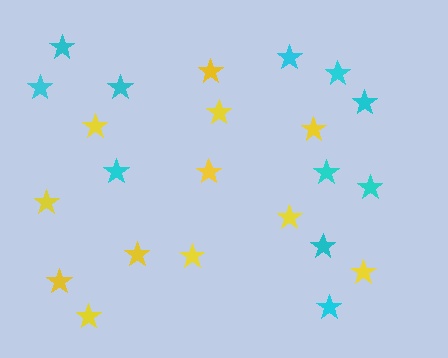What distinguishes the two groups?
There are 2 groups: one group of yellow stars (12) and one group of cyan stars (11).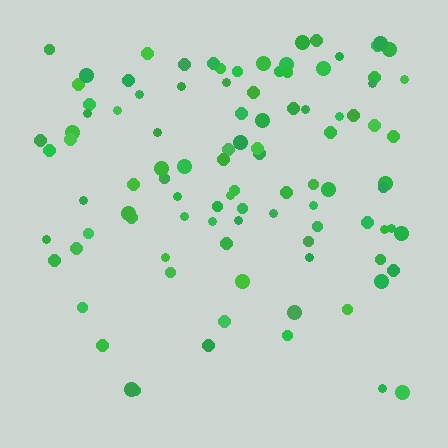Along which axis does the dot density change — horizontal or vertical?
Vertical.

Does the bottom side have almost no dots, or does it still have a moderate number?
Still a moderate number, just noticeably fewer than the top.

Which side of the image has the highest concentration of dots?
The top.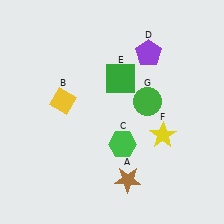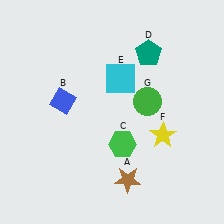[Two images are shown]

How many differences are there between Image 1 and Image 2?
There are 3 differences between the two images.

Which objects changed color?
B changed from yellow to blue. D changed from purple to teal. E changed from green to cyan.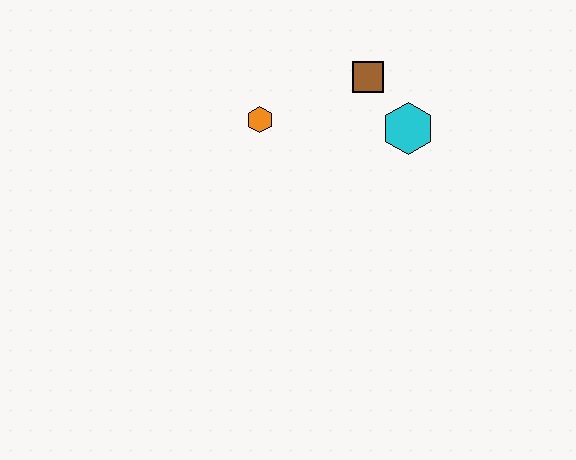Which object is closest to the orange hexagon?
The brown square is closest to the orange hexagon.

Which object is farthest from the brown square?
The orange hexagon is farthest from the brown square.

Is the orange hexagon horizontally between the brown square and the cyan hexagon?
No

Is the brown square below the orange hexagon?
No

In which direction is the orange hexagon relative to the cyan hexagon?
The orange hexagon is to the left of the cyan hexagon.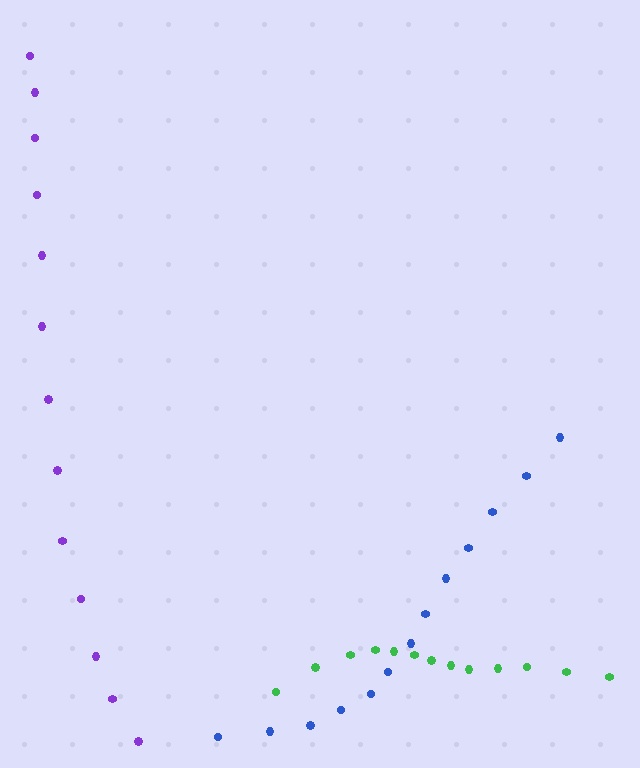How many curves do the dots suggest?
There are 3 distinct paths.